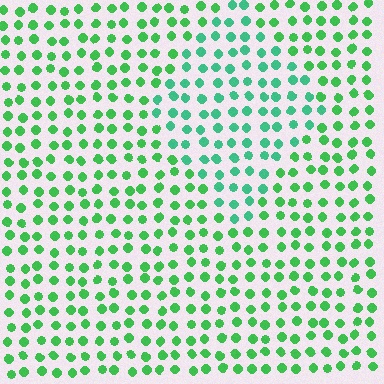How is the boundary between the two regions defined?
The boundary is defined purely by a slight shift in hue (about 26 degrees). Spacing, size, and orientation are identical on both sides.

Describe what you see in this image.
The image is filled with small green elements in a uniform arrangement. A diamond-shaped region is visible where the elements are tinted to a slightly different hue, forming a subtle color boundary.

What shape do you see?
I see a diamond.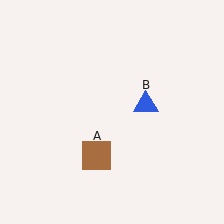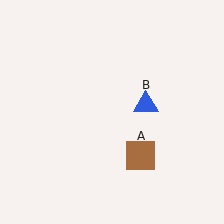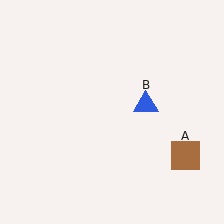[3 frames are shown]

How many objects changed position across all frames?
1 object changed position: brown square (object A).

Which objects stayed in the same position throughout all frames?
Blue triangle (object B) remained stationary.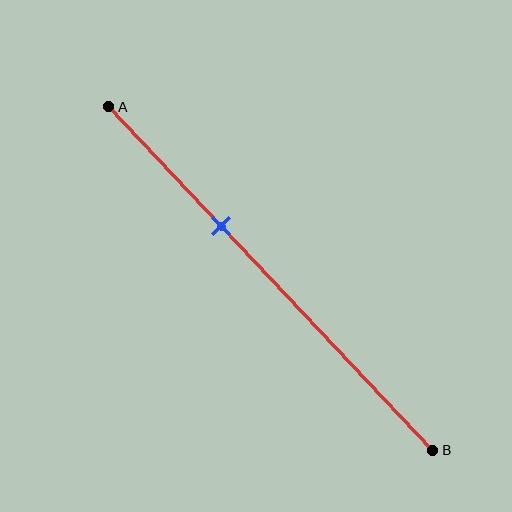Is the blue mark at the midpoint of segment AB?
No, the mark is at about 35% from A, not at the 50% midpoint.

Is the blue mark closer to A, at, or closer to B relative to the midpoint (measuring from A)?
The blue mark is closer to point A than the midpoint of segment AB.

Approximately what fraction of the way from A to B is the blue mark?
The blue mark is approximately 35% of the way from A to B.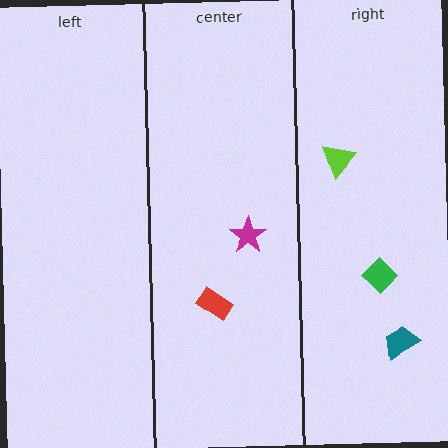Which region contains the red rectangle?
The center region.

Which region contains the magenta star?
The center region.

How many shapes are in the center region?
2.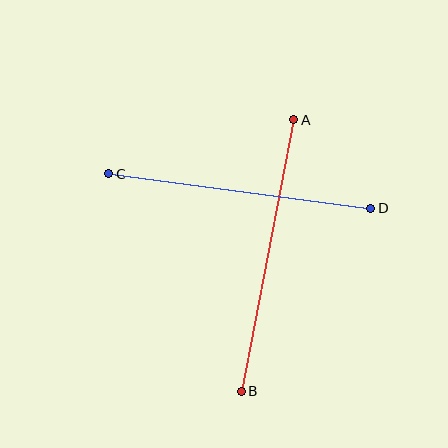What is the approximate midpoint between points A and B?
The midpoint is at approximately (268, 255) pixels.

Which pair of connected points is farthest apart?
Points A and B are farthest apart.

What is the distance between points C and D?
The distance is approximately 264 pixels.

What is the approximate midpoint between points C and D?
The midpoint is at approximately (240, 191) pixels.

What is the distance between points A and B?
The distance is approximately 277 pixels.